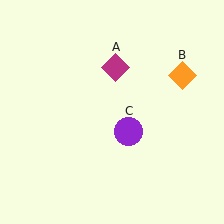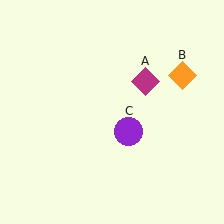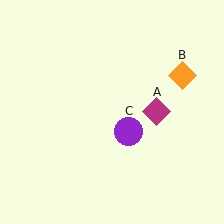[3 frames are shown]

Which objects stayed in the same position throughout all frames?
Orange diamond (object B) and purple circle (object C) remained stationary.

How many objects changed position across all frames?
1 object changed position: magenta diamond (object A).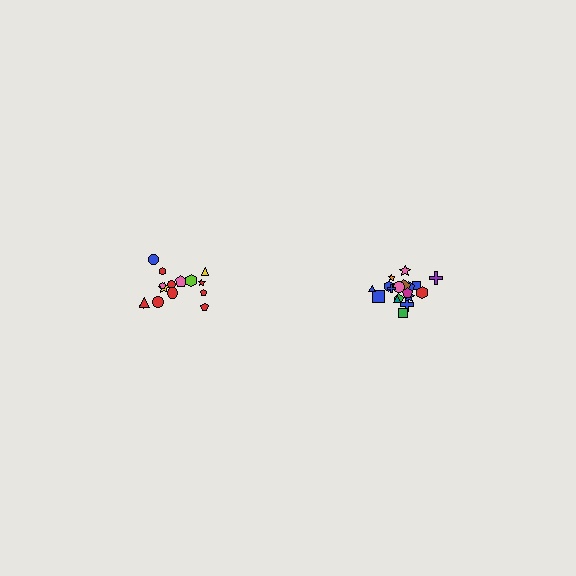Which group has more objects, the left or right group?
The right group.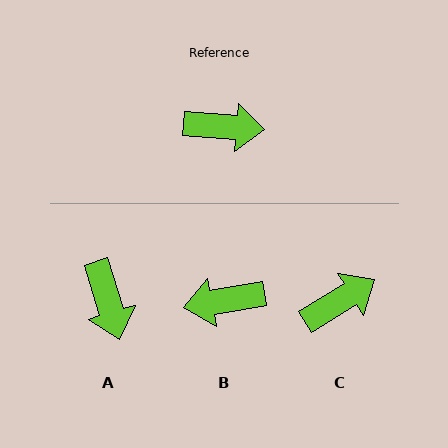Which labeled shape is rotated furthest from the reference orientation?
B, about 165 degrees away.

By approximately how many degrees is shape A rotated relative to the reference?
Approximately 68 degrees clockwise.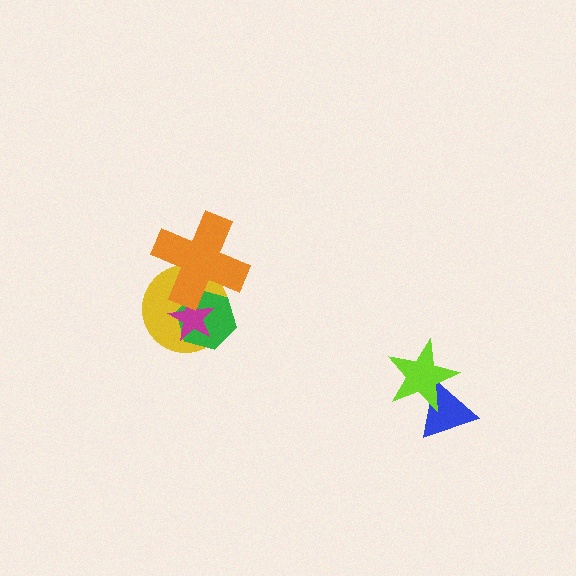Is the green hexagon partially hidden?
Yes, it is partially covered by another shape.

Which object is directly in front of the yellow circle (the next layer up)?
The green hexagon is directly in front of the yellow circle.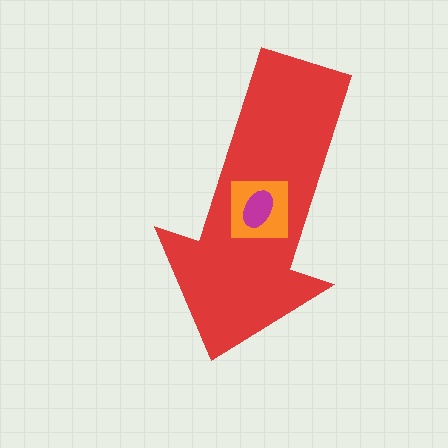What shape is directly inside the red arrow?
The orange square.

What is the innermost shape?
The magenta ellipse.